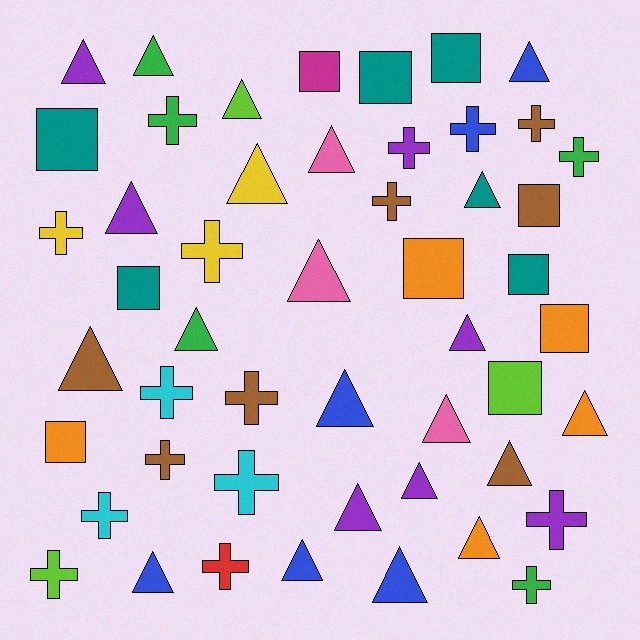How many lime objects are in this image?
There are 3 lime objects.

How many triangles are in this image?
There are 22 triangles.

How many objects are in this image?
There are 50 objects.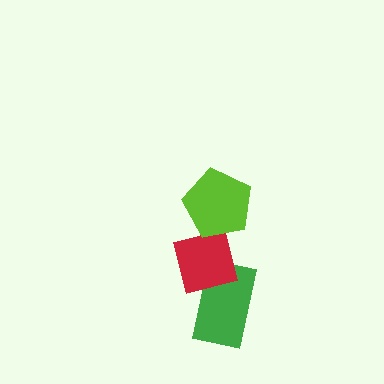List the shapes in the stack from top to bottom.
From top to bottom: the lime pentagon, the red square, the green rectangle.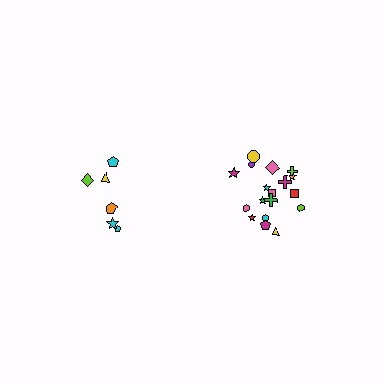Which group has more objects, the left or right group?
The right group.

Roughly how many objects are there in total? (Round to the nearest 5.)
Roughly 25 objects in total.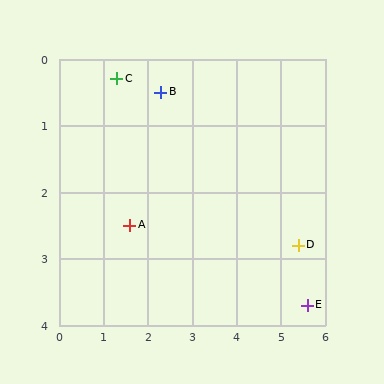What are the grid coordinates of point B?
Point B is at approximately (2.3, 0.5).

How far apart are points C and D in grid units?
Points C and D are about 4.8 grid units apart.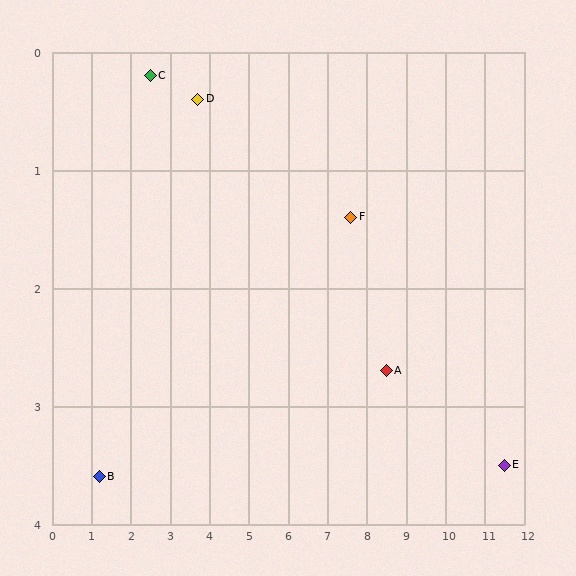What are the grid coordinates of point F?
Point F is at approximately (7.6, 1.4).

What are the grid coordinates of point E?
Point E is at approximately (11.5, 3.5).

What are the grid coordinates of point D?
Point D is at approximately (3.7, 0.4).